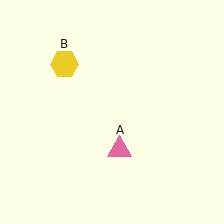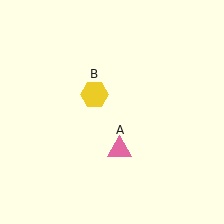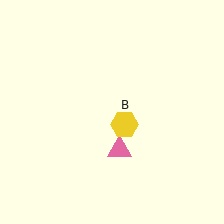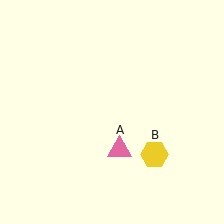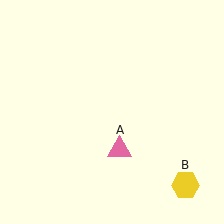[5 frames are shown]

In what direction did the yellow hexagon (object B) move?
The yellow hexagon (object B) moved down and to the right.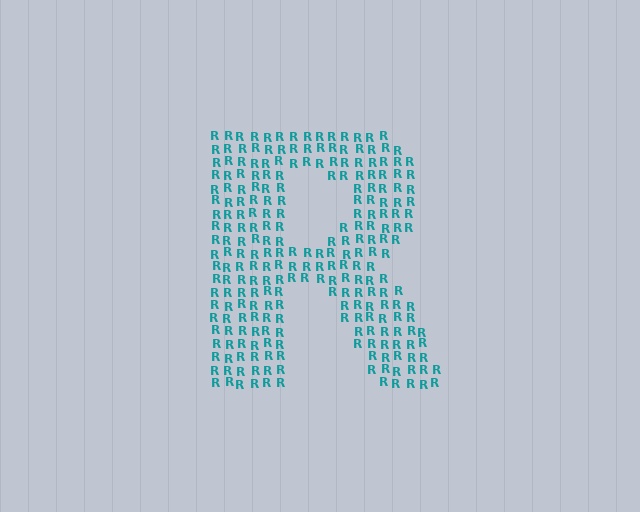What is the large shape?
The large shape is the letter R.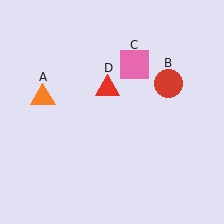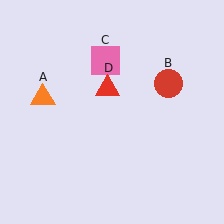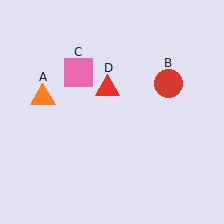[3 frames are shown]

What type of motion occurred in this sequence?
The pink square (object C) rotated counterclockwise around the center of the scene.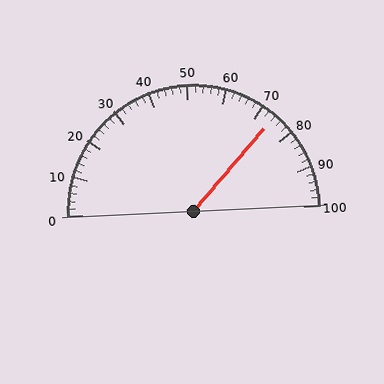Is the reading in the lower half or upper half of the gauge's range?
The reading is in the upper half of the range (0 to 100).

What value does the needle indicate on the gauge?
The needle indicates approximately 74.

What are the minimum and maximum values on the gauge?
The gauge ranges from 0 to 100.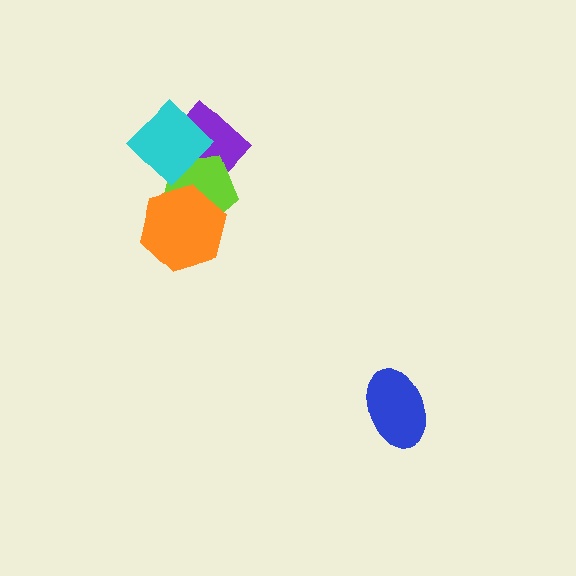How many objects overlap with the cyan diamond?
2 objects overlap with the cyan diamond.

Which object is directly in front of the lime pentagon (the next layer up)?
The cyan diamond is directly in front of the lime pentagon.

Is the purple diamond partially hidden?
Yes, it is partially covered by another shape.